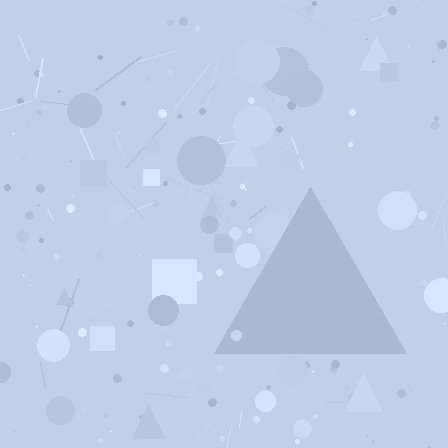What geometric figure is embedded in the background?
A triangle is embedded in the background.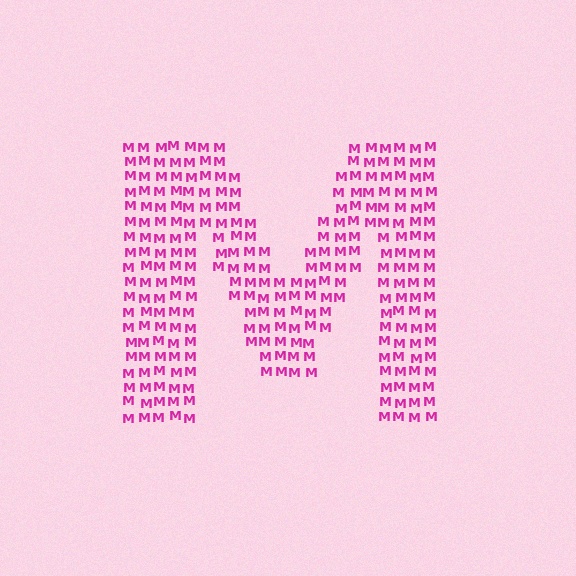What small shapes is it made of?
It is made of small letter M's.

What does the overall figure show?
The overall figure shows the letter M.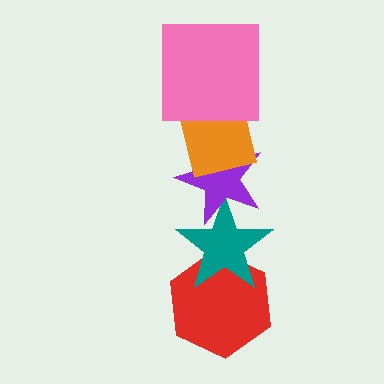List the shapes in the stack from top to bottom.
From top to bottom: the pink square, the orange square, the purple star, the teal star, the red hexagon.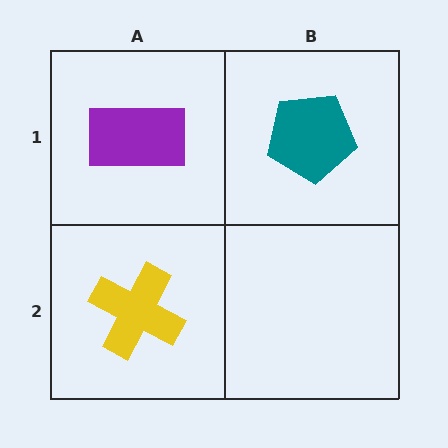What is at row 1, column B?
A teal pentagon.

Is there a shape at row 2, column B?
No, that cell is empty.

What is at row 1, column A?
A purple rectangle.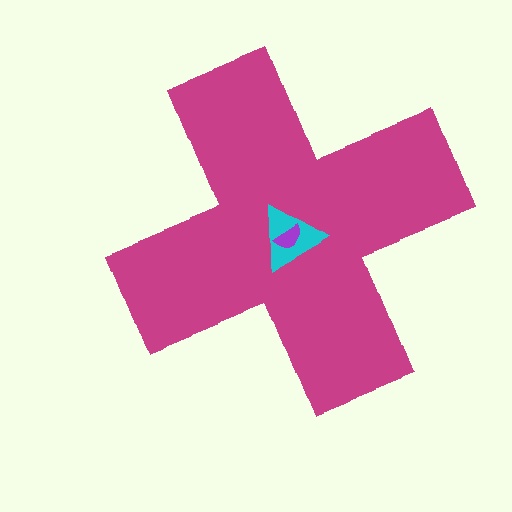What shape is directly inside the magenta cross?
The cyan triangle.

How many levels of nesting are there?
3.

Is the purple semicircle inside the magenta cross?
Yes.